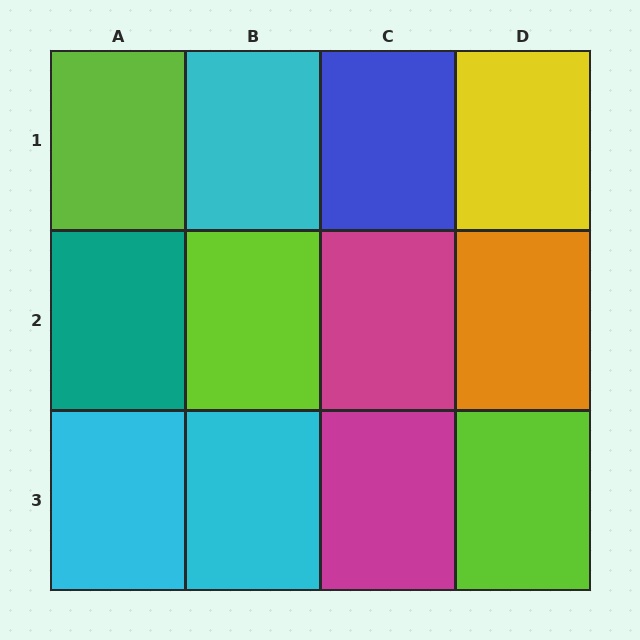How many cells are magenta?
2 cells are magenta.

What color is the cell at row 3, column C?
Magenta.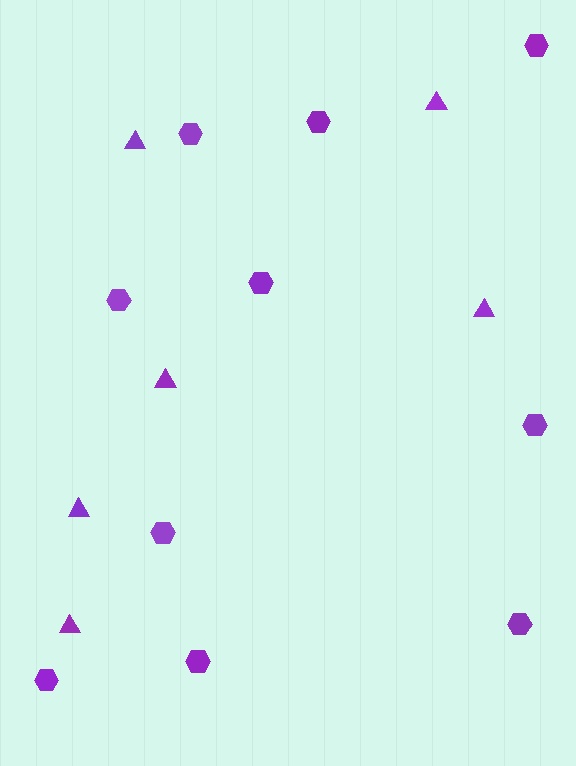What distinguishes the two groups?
There are 2 groups: one group of triangles (6) and one group of hexagons (10).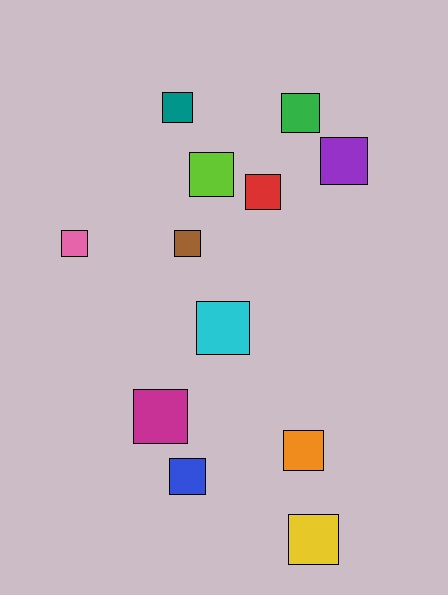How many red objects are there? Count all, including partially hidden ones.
There is 1 red object.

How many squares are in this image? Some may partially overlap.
There are 12 squares.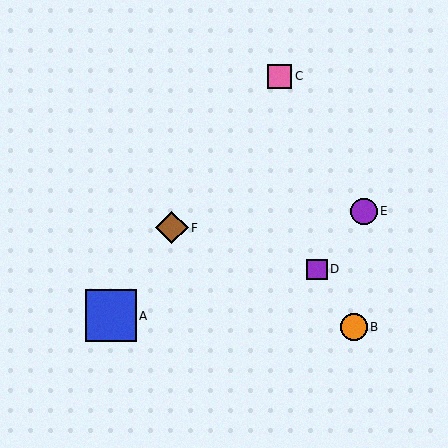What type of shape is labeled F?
Shape F is a brown diamond.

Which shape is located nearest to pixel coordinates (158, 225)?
The brown diamond (labeled F) at (172, 228) is nearest to that location.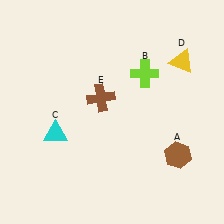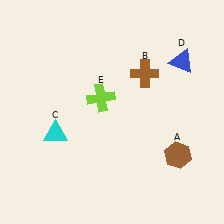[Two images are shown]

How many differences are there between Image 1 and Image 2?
There are 3 differences between the two images.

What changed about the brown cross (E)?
In Image 1, E is brown. In Image 2, it changed to lime.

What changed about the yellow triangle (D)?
In Image 1, D is yellow. In Image 2, it changed to blue.